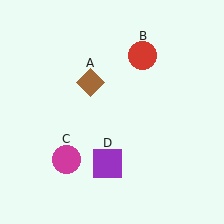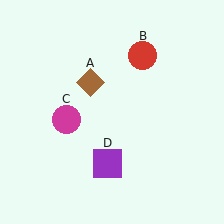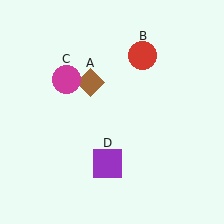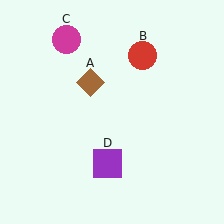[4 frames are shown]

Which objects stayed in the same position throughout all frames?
Brown diamond (object A) and red circle (object B) and purple square (object D) remained stationary.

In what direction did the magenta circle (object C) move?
The magenta circle (object C) moved up.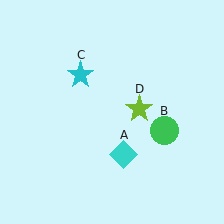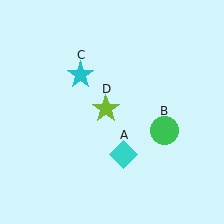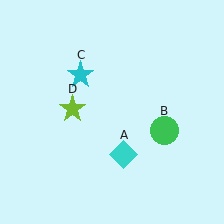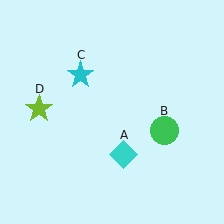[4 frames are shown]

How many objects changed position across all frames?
1 object changed position: lime star (object D).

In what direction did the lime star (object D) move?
The lime star (object D) moved left.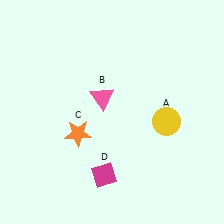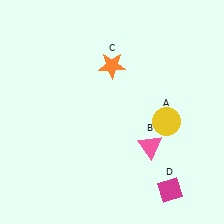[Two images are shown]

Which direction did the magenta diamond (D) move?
The magenta diamond (D) moved right.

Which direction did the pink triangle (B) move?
The pink triangle (B) moved down.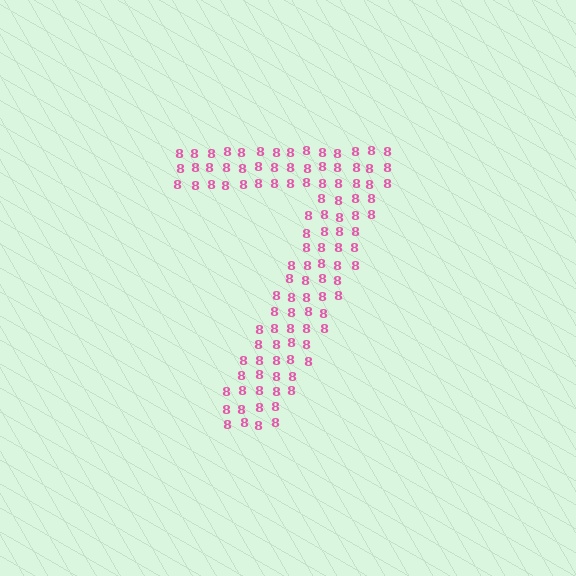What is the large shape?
The large shape is the digit 7.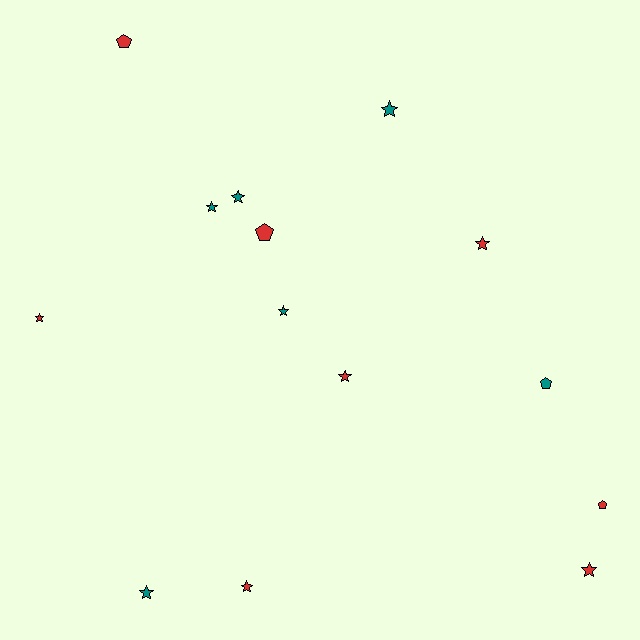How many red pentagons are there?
There are 3 red pentagons.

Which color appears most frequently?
Red, with 8 objects.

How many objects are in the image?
There are 14 objects.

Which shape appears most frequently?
Star, with 10 objects.